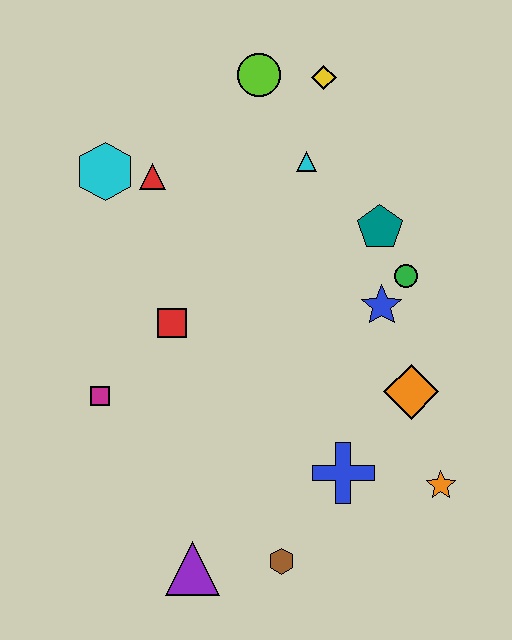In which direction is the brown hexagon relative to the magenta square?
The brown hexagon is to the right of the magenta square.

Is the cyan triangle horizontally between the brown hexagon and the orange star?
Yes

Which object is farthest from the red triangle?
The orange star is farthest from the red triangle.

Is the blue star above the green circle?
No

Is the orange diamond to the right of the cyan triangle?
Yes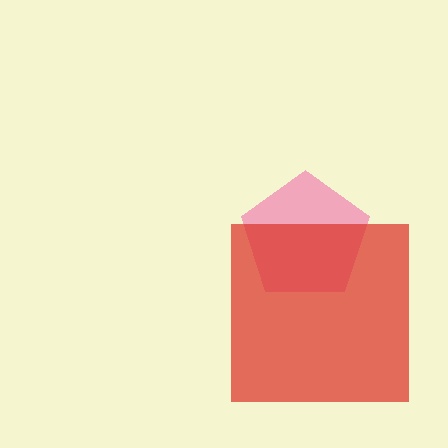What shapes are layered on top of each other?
The layered shapes are: a pink pentagon, a red square.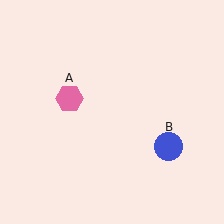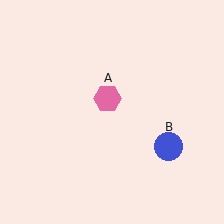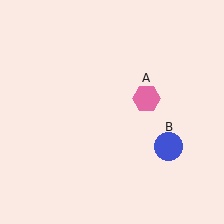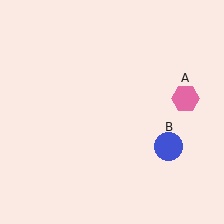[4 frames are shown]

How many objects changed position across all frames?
1 object changed position: pink hexagon (object A).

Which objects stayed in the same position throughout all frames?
Blue circle (object B) remained stationary.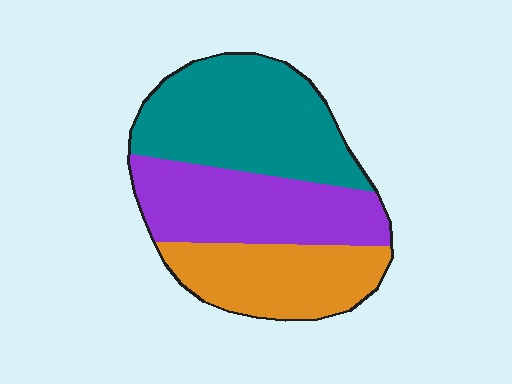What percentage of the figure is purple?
Purple covers about 35% of the figure.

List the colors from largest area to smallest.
From largest to smallest: teal, purple, orange.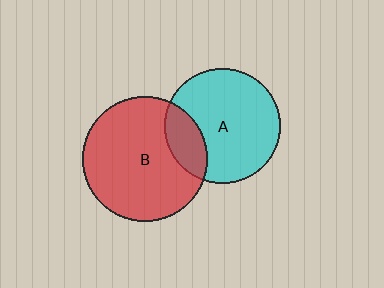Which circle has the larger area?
Circle B (red).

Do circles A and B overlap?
Yes.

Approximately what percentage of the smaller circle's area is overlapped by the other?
Approximately 20%.